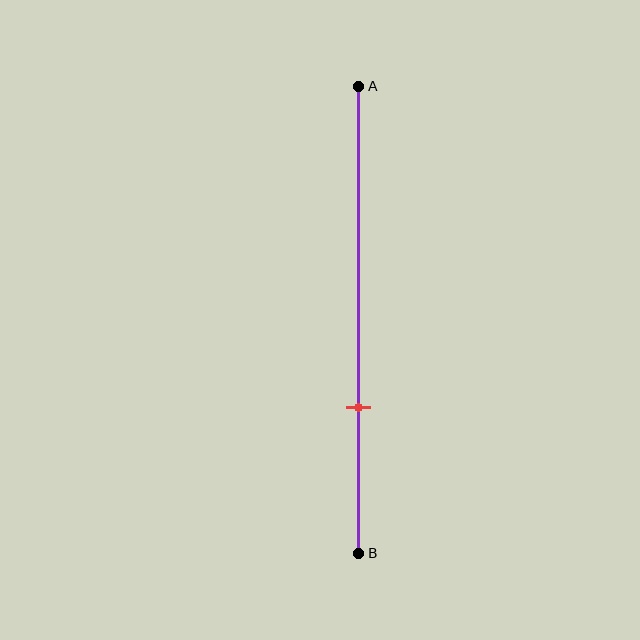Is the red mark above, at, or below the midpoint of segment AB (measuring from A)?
The red mark is below the midpoint of segment AB.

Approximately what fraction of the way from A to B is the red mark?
The red mark is approximately 70% of the way from A to B.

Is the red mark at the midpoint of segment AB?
No, the mark is at about 70% from A, not at the 50% midpoint.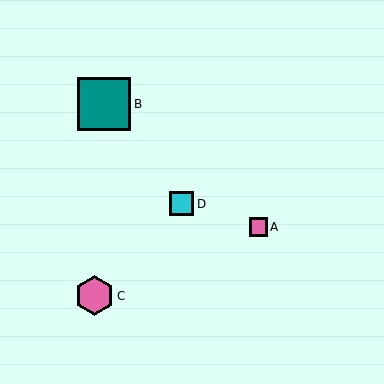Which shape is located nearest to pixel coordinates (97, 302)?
The pink hexagon (labeled C) at (94, 296) is nearest to that location.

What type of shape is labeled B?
Shape B is a teal square.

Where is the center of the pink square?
The center of the pink square is at (258, 227).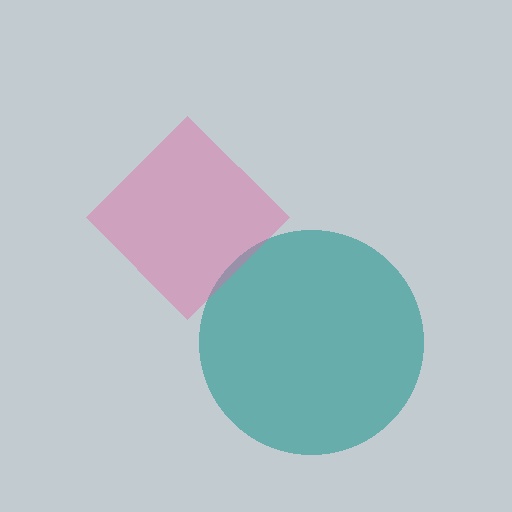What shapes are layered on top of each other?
The layered shapes are: a teal circle, a pink diamond.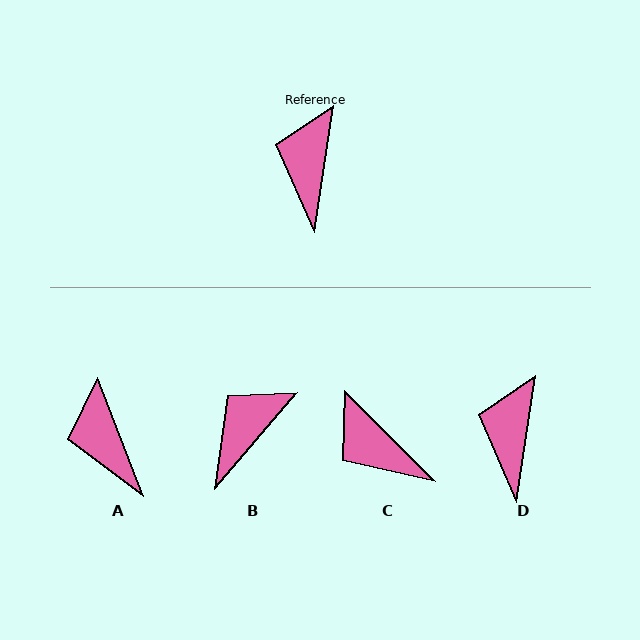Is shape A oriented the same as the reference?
No, it is off by about 30 degrees.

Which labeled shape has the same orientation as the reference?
D.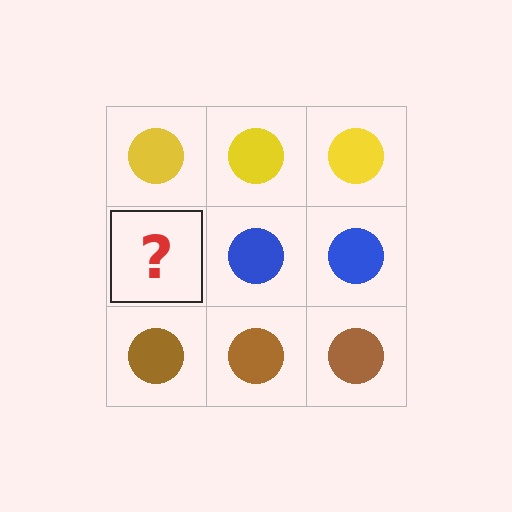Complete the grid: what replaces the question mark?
The question mark should be replaced with a blue circle.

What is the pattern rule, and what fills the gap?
The rule is that each row has a consistent color. The gap should be filled with a blue circle.